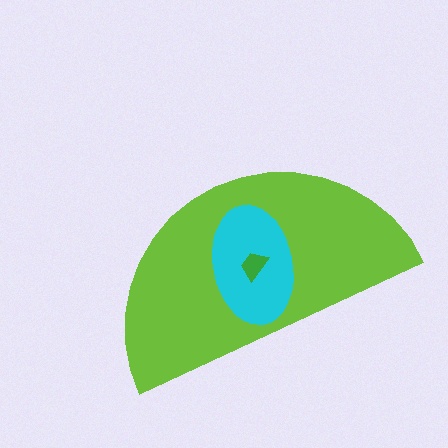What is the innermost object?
The green trapezoid.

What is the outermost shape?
The lime semicircle.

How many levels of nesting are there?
3.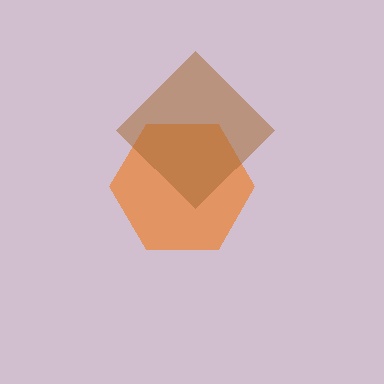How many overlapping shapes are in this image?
There are 2 overlapping shapes in the image.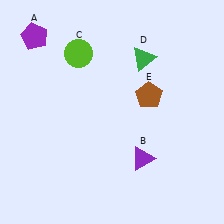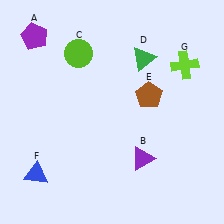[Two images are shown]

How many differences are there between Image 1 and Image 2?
There are 2 differences between the two images.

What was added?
A blue triangle (F), a lime cross (G) were added in Image 2.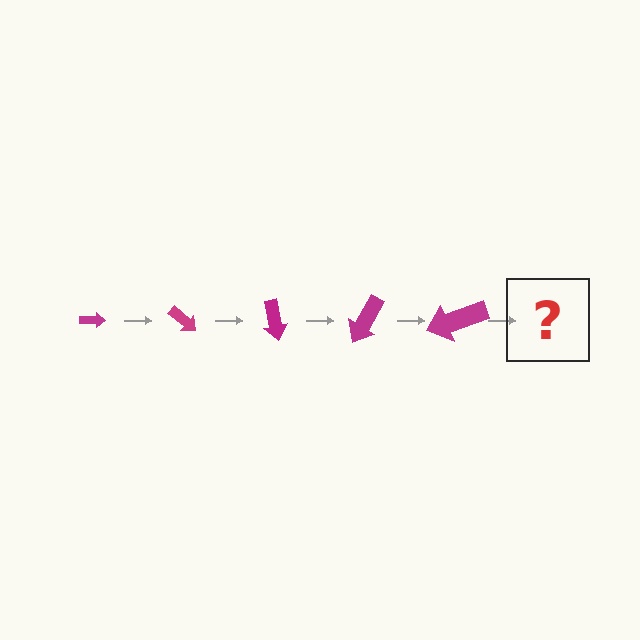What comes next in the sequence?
The next element should be an arrow, larger than the previous one and rotated 200 degrees from the start.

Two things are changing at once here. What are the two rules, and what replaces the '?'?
The two rules are that the arrow grows larger each step and it rotates 40 degrees each step. The '?' should be an arrow, larger than the previous one and rotated 200 degrees from the start.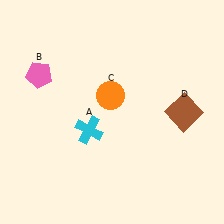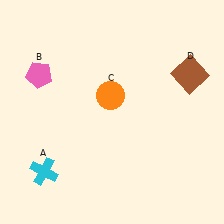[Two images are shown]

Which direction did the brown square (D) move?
The brown square (D) moved up.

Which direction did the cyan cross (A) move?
The cyan cross (A) moved left.